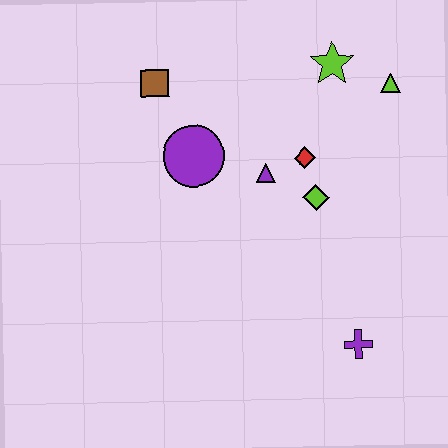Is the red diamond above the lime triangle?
No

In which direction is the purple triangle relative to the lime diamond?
The purple triangle is to the left of the lime diamond.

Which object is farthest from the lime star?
The purple cross is farthest from the lime star.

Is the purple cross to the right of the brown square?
Yes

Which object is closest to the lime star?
The lime triangle is closest to the lime star.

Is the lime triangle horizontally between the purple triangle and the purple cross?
No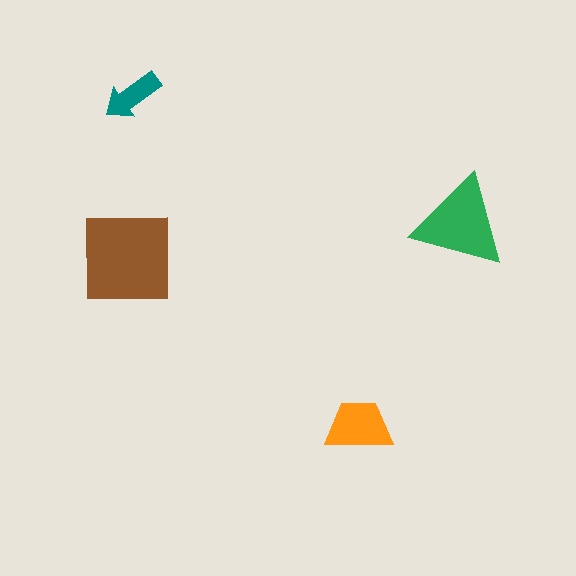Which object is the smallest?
The teal arrow.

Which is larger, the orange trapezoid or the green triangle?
The green triangle.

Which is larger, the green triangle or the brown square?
The brown square.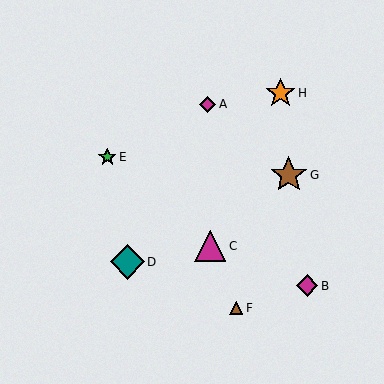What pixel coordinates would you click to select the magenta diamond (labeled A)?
Click at (208, 104) to select the magenta diamond A.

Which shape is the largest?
The brown star (labeled G) is the largest.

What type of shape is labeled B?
Shape B is a magenta diamond.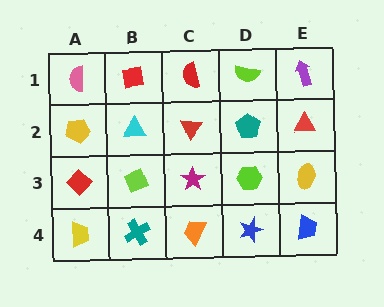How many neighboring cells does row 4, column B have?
3.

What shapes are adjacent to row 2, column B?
A red square (row 1, column B), a lime diamond (row 3, column B), a yellow pentagon (row 2, column A), a red triangle (row 2, column C).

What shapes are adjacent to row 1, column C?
A red triangle (row 2, column C), a red square (row 1, column B), a lime semicircle (row 1, column D).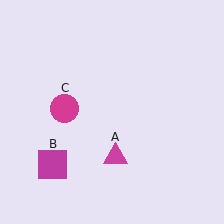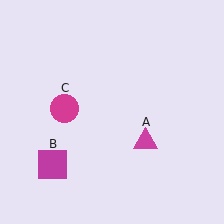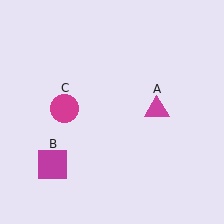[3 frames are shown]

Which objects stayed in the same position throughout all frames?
Magenta square (object B) and magenta circle (object C) remained stationary.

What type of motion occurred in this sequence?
The magenta triangle (object A) rotated counterclockwise around the center of the scene.